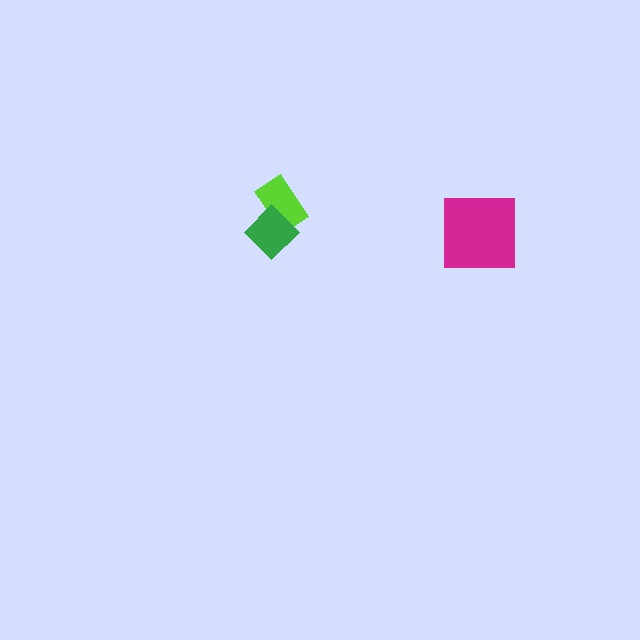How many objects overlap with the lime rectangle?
1 object overlaps with the lime rectangle.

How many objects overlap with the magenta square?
0 objects overlap with the magenta square.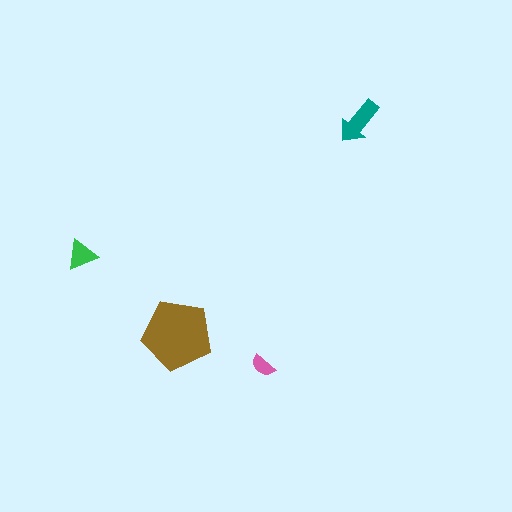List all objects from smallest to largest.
The pink semicircle, the green triangle, the teal arrow, the brown pentagon.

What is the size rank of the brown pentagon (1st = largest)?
1st.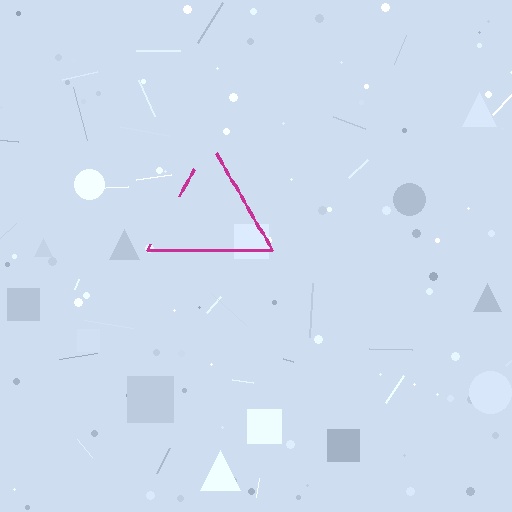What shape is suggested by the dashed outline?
The dashed outline suggests a triangle.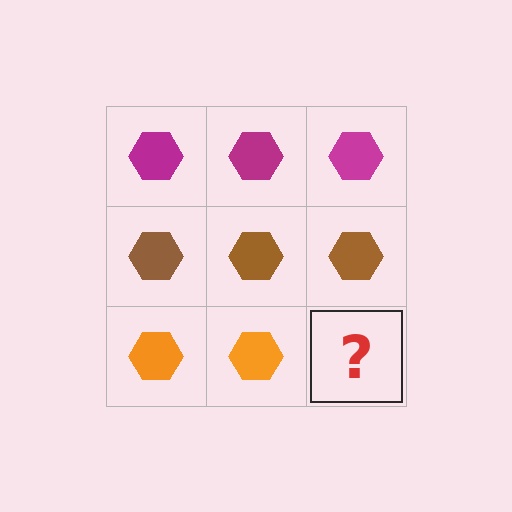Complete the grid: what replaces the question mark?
The question mark should be replaced with an orange hexagon.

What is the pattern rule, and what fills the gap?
The rule is that each row has a consistent color. The gap should be filled with an orange hexagon.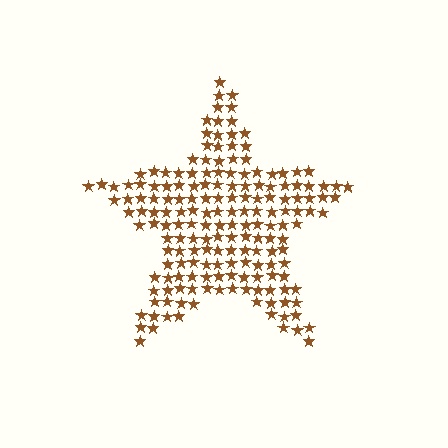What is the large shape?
The large shape is a star.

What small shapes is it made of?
It is made of small stars.